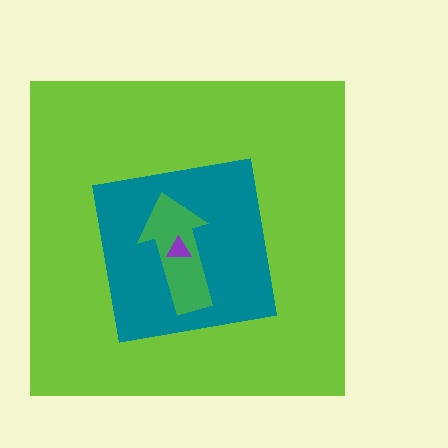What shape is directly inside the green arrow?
The purple triangle.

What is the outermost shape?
The lime square.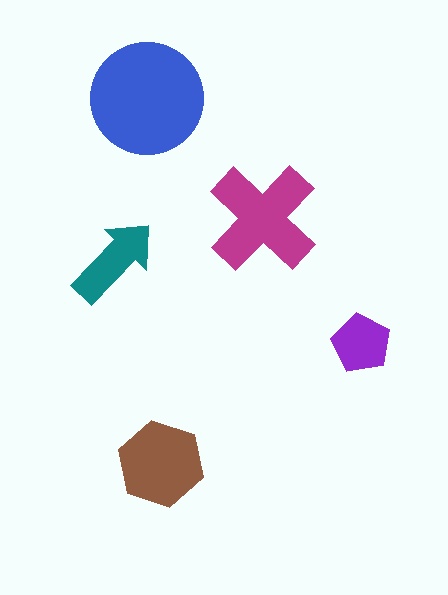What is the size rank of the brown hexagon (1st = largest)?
3rd.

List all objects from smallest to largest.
The purple pentagon, the teal arrow, the brown hexagon, the magenta cross, the blue circle.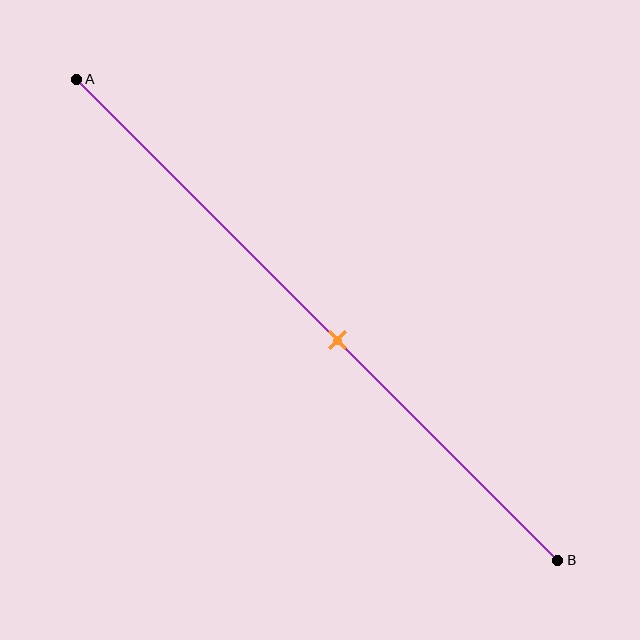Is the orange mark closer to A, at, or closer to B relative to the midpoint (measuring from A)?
The orange mark is closer to point B than the midpoint of segment AB.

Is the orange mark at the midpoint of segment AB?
No, the mark is at about 55% from A, not at the 50% midpoint.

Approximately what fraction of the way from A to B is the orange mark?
The orange mark is approximately 55% of the way from A to B.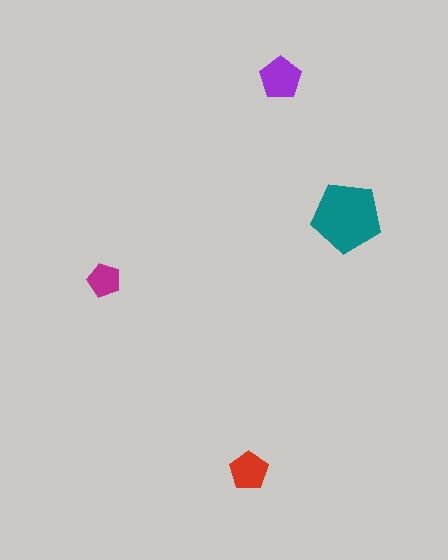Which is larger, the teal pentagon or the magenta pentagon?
The teal one.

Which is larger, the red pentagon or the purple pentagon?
The purple one.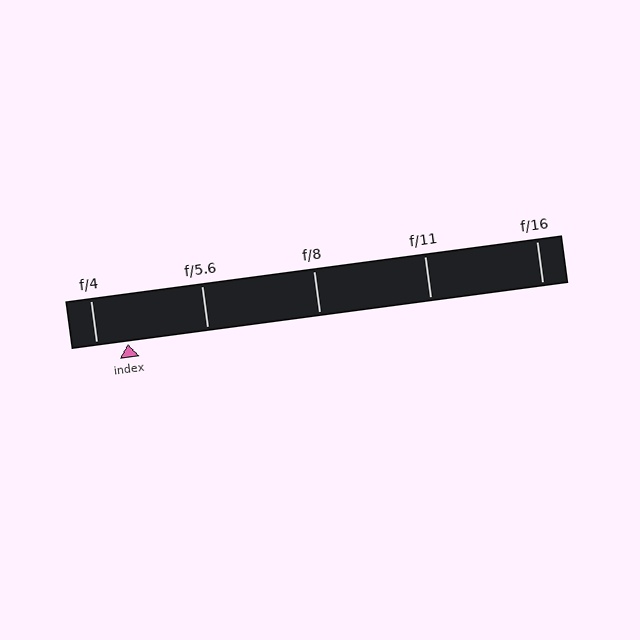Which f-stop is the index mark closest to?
The index mark is closest to f/4.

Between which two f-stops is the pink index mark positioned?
The index mark is between f/4 and f/5.6.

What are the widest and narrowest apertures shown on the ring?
The widest aperture shown is f/4 and the narrowest is f/16.